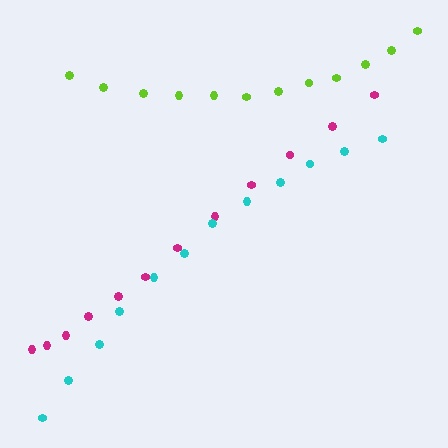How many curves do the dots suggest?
There are 3 distinct paths.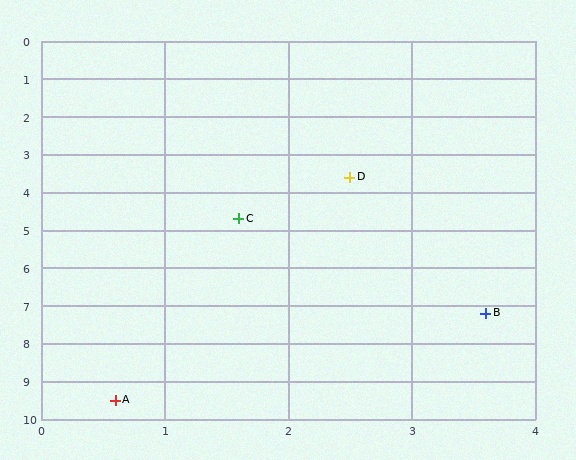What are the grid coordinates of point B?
Point B is at approximately (3.6, 7.2).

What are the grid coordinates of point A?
Point A is at approximately (0.6, 9.5).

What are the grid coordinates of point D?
Point D is at approximately (2.5, 3.6).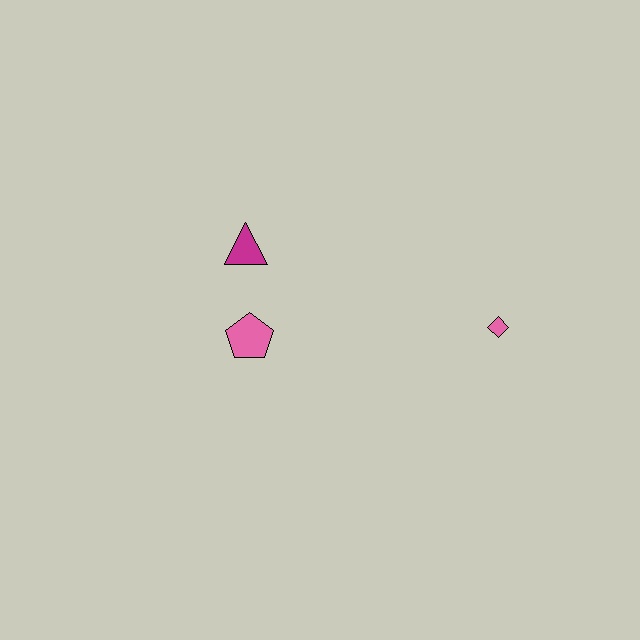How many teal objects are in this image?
There are no teal objects.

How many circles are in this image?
There are no circles.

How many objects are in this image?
There are 3 objects.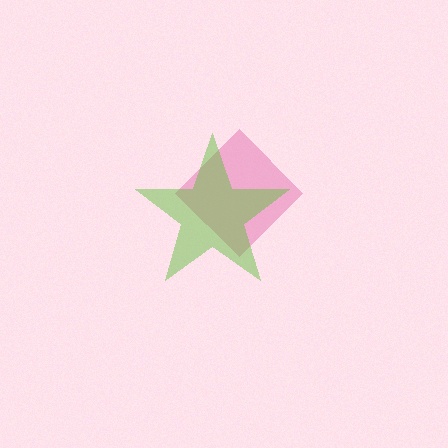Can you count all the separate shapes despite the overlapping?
Yes, there are 2 separate shapes.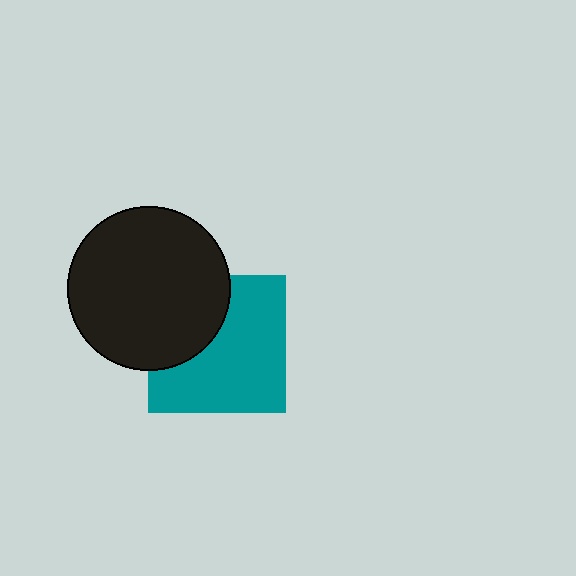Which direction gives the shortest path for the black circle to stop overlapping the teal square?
Moving toward the upper-left gives the shortest separation.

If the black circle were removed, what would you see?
You would see the complete teal square.